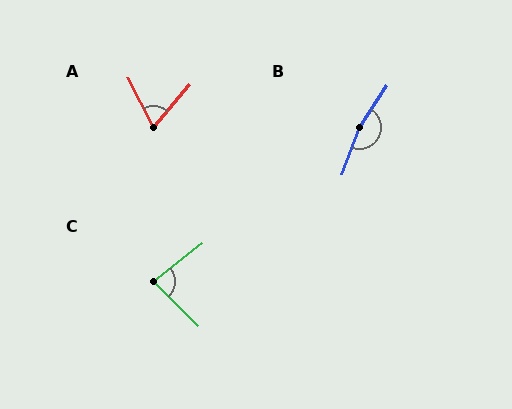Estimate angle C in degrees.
Approximately 83 degrees.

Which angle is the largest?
B, at approximately 167 degrees.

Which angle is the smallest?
A, at approximately 68 degrees.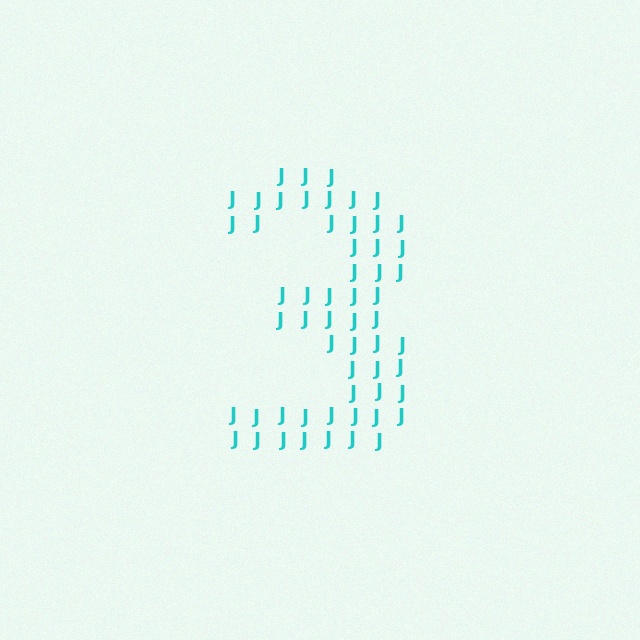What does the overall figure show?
The overall figure shows the digit 3.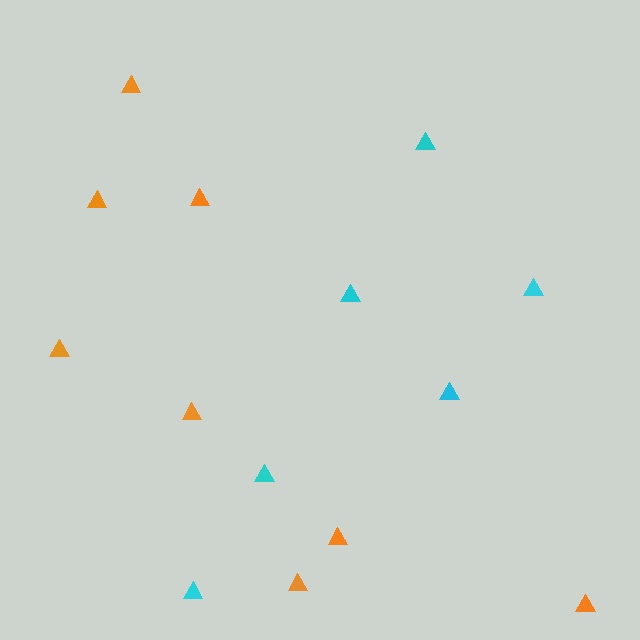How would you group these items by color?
There are 2 groups: one group of orange triangles (8) and one group of cyan triangles (6).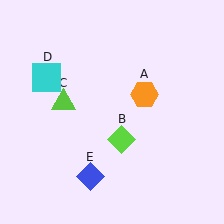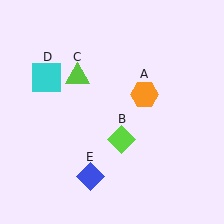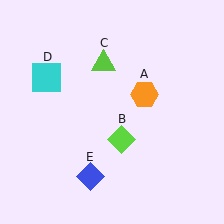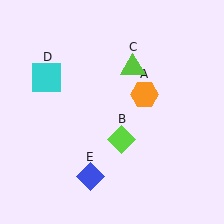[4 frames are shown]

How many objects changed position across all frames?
1 object changed position: lime triangle (object C).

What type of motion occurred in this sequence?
The lime triangle (object C) rotated clockwise around the center of the scene.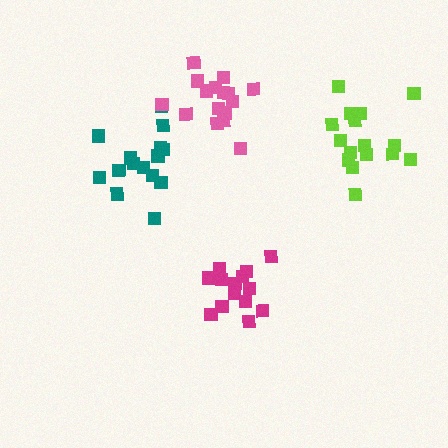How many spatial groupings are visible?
There are 4 spatial groupings.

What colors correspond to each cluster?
The clusters are colored: teal, pink, magenta, lime.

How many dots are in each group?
Group 1: 15 dots, Group 2: 16 dots, Group 3: 14 dots, Group 4: 16 dots (61 total).